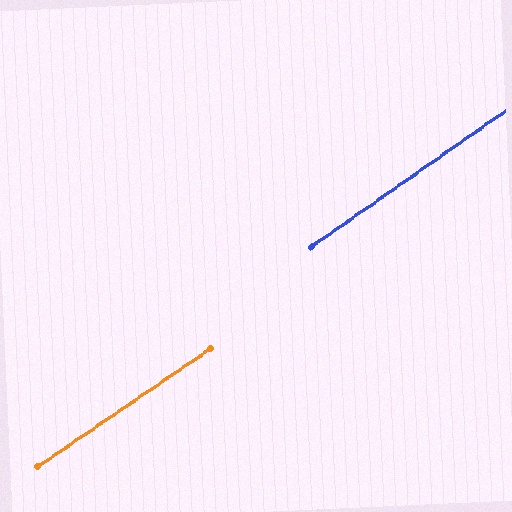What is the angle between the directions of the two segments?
Approximately 1 degree.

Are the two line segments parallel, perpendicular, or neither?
Parallel — their directions differ by only 0.6°.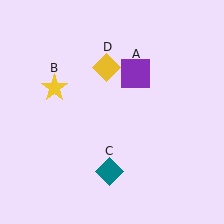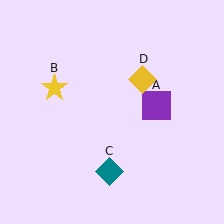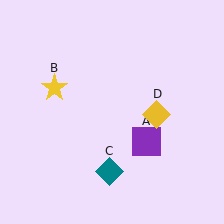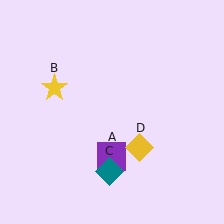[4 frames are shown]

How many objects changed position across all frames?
2 objects changed position: purple square (object A), yellow diamond (object D).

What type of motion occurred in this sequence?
The purple square (object A), yellow diamond (object D) rotated clockwise around the center of the scene.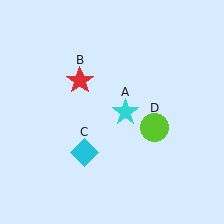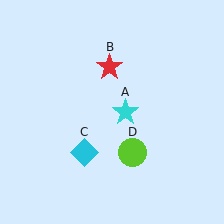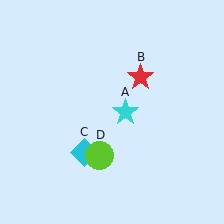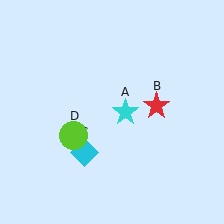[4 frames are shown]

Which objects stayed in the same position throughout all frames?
Cyan star (object A) and cyan diamond (object C) remained stationary.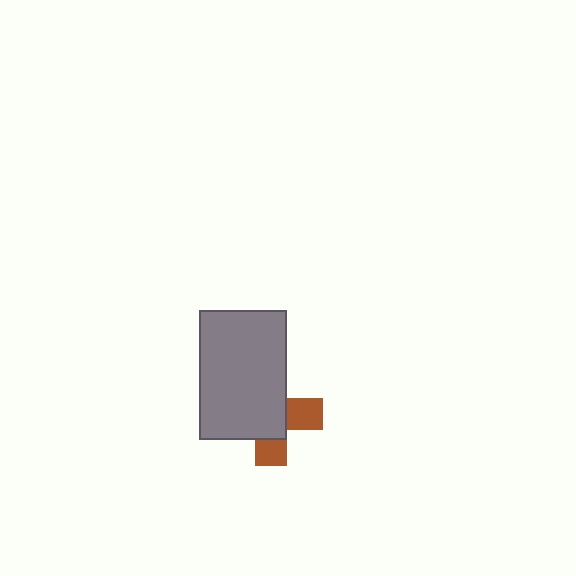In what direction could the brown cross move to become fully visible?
The brown cross could move toward the lower-right. That would shift it out from behind the gray rectangle entirely.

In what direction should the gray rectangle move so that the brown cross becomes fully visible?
The gray rectangle should move toward the upper-left. That is the shortest direction to clear the overlap and leave the brown cross fully visible.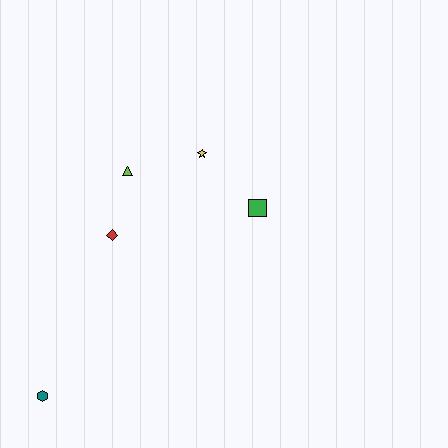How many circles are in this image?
There are no circles.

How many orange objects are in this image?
There are no orange objects.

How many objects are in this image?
There are 5 objects.